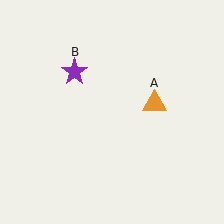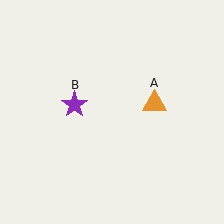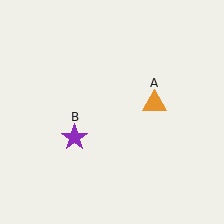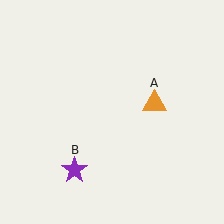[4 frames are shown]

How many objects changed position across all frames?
1 object changed position: purple star (object B).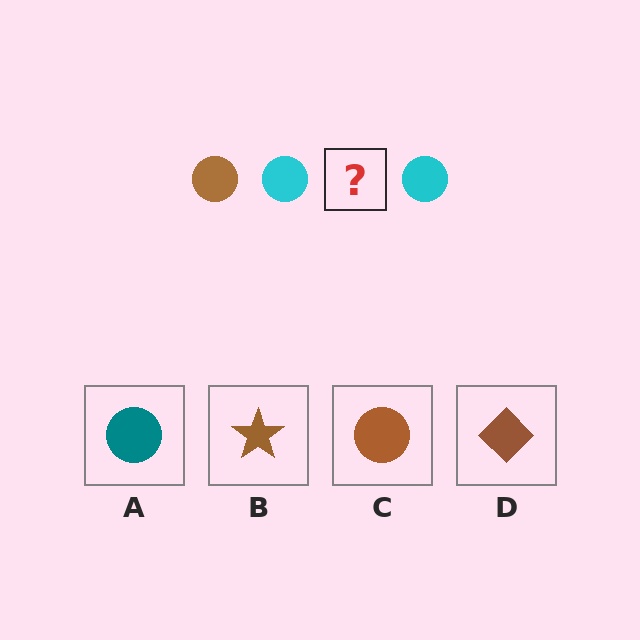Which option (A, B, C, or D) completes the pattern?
C.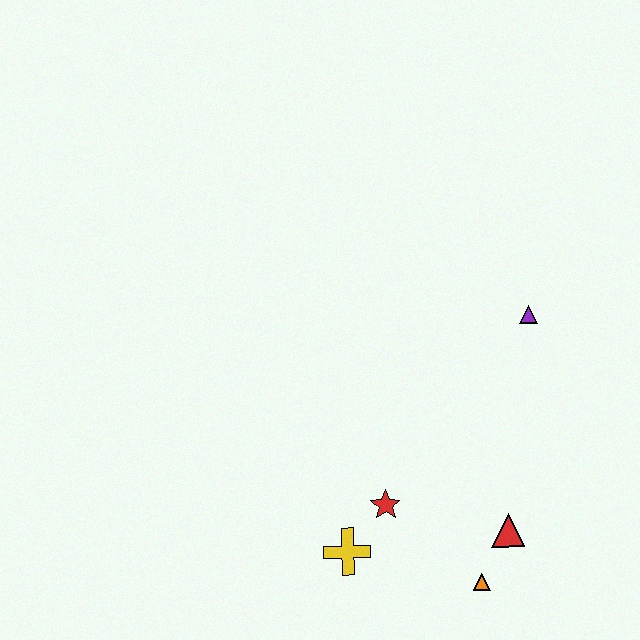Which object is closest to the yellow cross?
The red star is closest to the yellow cross.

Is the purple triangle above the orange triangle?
Yes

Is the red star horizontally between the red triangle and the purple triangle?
No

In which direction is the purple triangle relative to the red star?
The purple triangle is above the red star.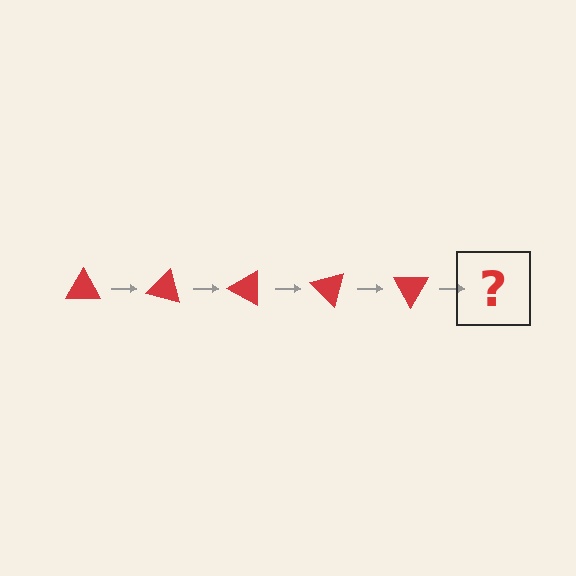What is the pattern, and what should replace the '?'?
The pattern is that the triangle rotates 15 degrees each step. The '?' should be a red triangle rotated 75 degrees.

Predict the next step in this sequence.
The next step is a red triangle rotated 75 degrees.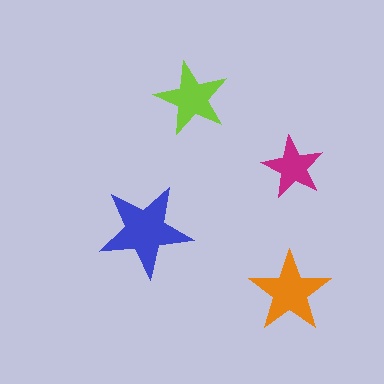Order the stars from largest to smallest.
the blue one, the orange one, the lime one, the magenta one.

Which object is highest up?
The lime star is topmost.